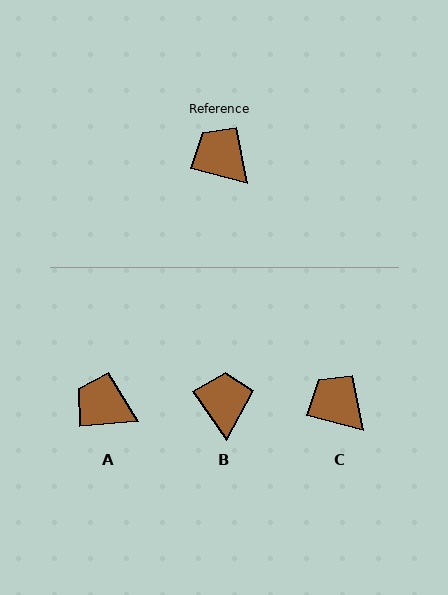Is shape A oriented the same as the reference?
No, it is off by about 20 degrees.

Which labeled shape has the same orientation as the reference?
C.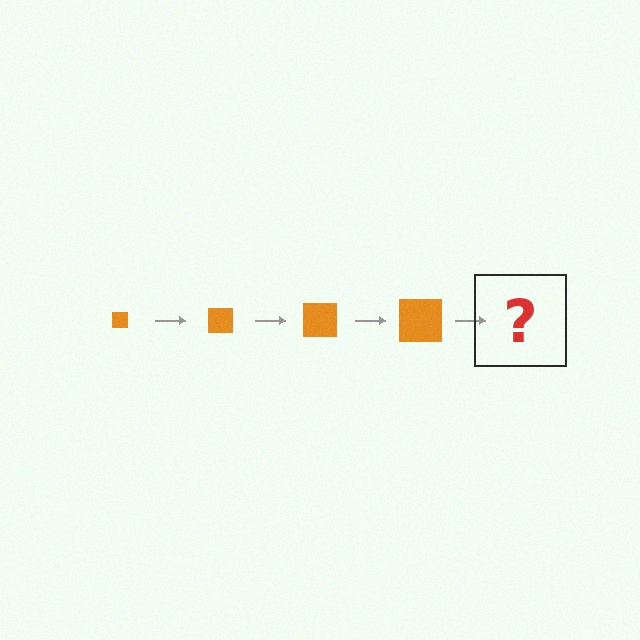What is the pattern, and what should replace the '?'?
The pattern is that the square gets progressively larger each step. The '?' should be an orange square, larger than the previous one.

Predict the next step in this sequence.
The next step is an orange square, larger than the previous one.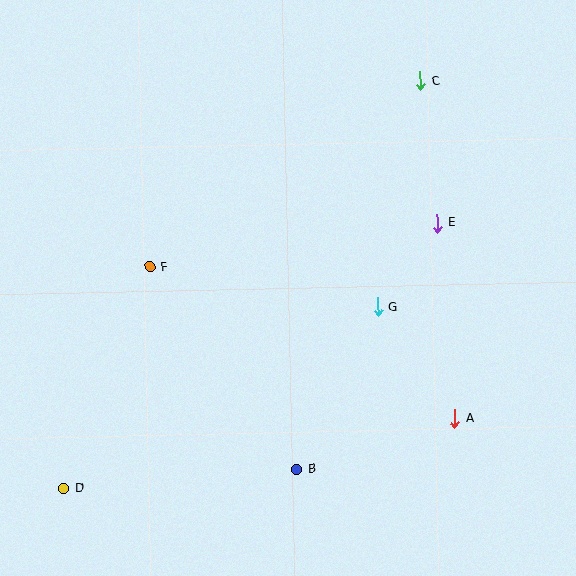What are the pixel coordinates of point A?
Point A is at (455, 419).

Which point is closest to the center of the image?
Point G at (378, 307) is closest to the center.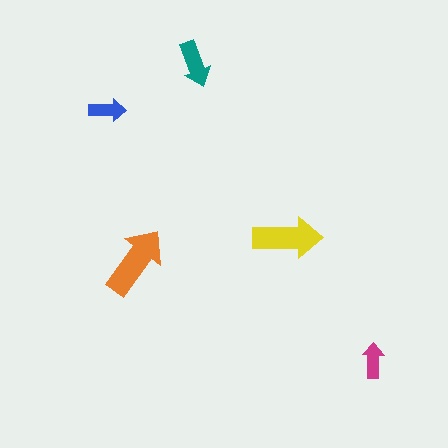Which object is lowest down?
The magenta arrow is bottommost.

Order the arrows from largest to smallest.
the orange one, the yellow one, the teal one, the blue one, the magenta one.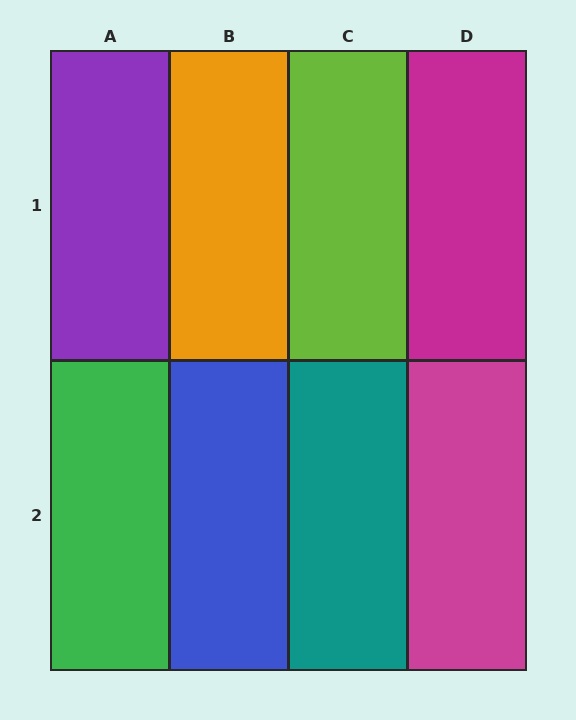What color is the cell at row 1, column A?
Purple.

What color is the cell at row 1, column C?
Lime.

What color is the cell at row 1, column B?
Orange.